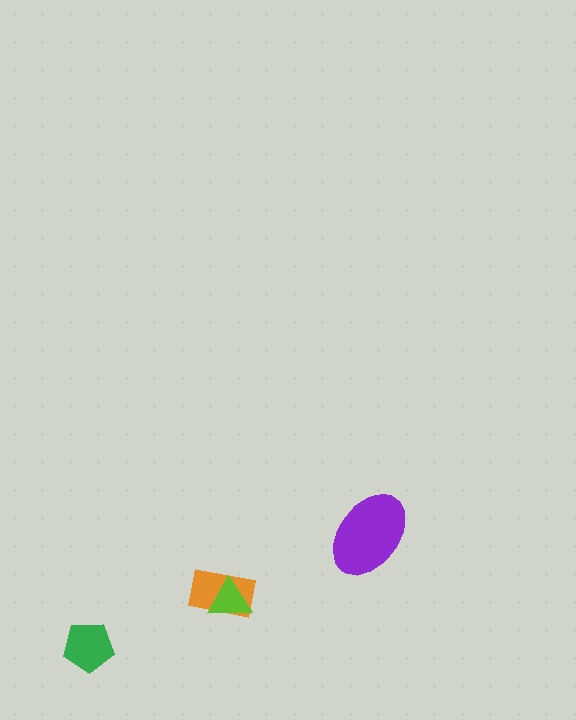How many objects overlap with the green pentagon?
0 objects overlap with the green pentagon.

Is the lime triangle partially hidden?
No, no other shape covers it.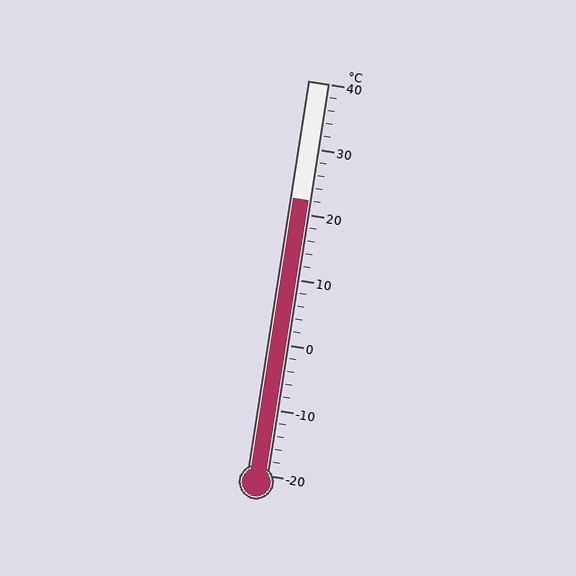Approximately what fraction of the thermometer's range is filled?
The thermometer is filled to approximately 70% of its range.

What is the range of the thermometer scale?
The thermometer scale ranges from -20°C to 40°C.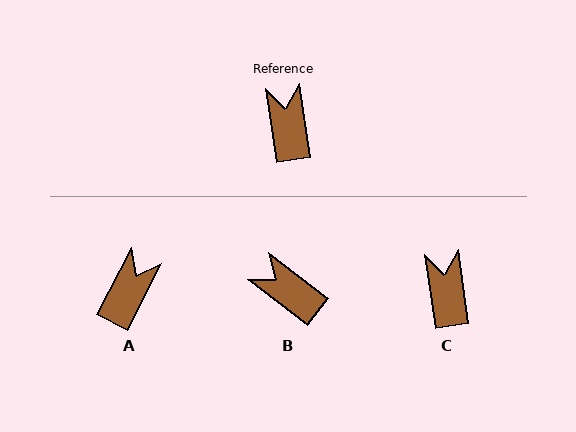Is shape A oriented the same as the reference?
No, it is off by about 35 degrees.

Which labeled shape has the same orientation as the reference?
C.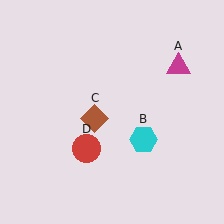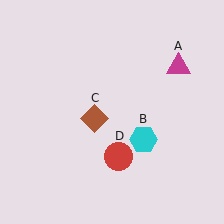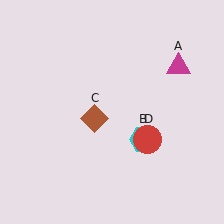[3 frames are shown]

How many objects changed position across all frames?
1 object changed position: red circle (object D).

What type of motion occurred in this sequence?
The red circle (object D) rotated counterclockwise around the center of the scene.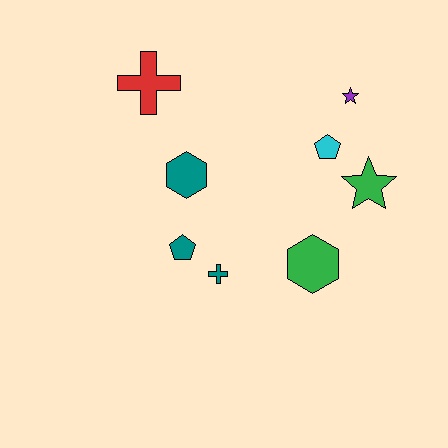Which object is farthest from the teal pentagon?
The purple star is farthest from the teal pentagon.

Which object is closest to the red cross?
The teal hexagon is closest to the red cross.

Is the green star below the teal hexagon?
Yes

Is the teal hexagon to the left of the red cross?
No